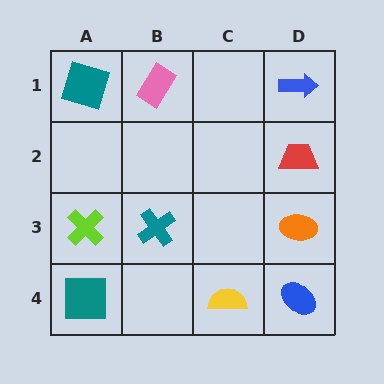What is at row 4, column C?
A yellow semicircle.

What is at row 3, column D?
An orange ellipse.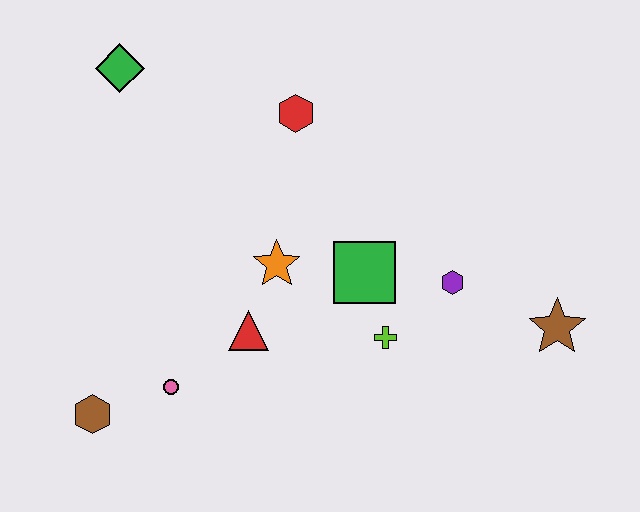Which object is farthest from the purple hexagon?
The green diamond is farthest from the purple hexagon.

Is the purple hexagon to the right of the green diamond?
Yes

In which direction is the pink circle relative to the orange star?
The pink circle is below the orange star.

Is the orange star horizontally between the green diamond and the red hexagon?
Yes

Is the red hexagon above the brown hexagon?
Yes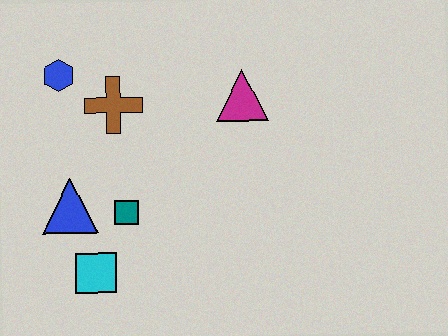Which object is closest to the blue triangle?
The teal square is closest to the blue triangle.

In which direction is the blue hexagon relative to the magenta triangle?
The blue hexagon is to the left of the magenta triangle.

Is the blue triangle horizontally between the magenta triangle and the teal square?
No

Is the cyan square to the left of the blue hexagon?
No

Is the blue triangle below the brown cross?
Yes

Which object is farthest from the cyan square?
The magenta triangle is farthest from the cyan square.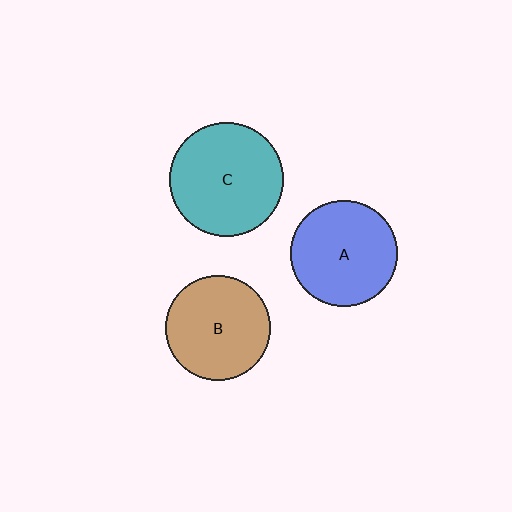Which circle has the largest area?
Circle C (teal).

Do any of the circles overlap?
No, none of the circles overlap.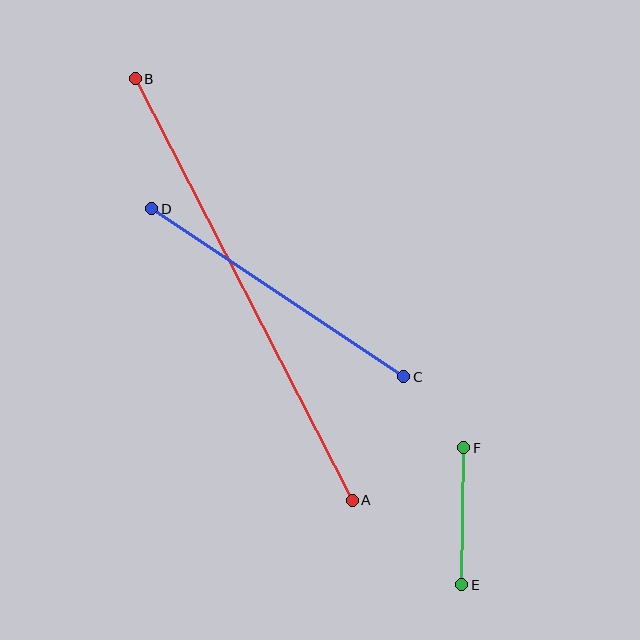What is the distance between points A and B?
The distance is approximately 474 pixels.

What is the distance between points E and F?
The distance is approximately 137 pixels.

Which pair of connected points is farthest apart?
Points A and B are farthest apart.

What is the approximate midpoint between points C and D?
The midpoint is at approximately (278, 293) pixels.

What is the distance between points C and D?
The distance is approximately 303 pixels.